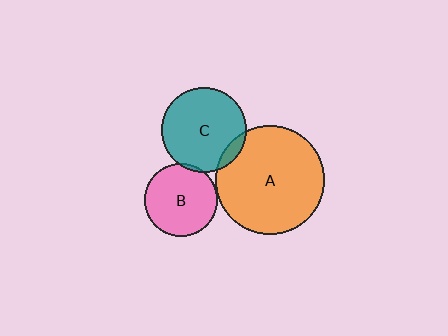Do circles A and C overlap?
Yes.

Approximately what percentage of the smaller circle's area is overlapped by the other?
Approximately 10%.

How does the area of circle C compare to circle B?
Approximately 1.4 times.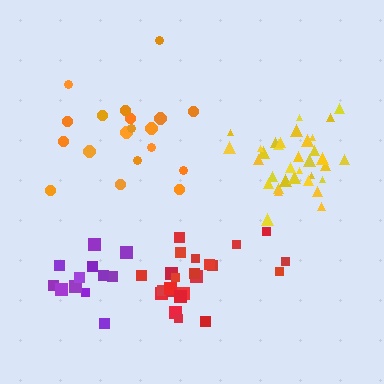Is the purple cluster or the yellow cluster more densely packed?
Yellow.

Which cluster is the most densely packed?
Yellow.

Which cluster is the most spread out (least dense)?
Orange.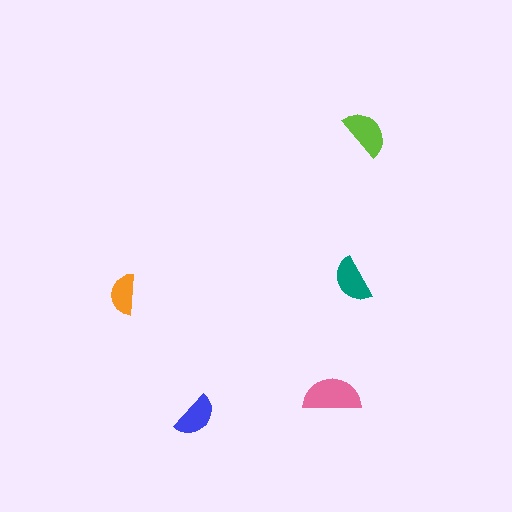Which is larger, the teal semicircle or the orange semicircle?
The teal one.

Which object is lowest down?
The blue semicircle is bottommost.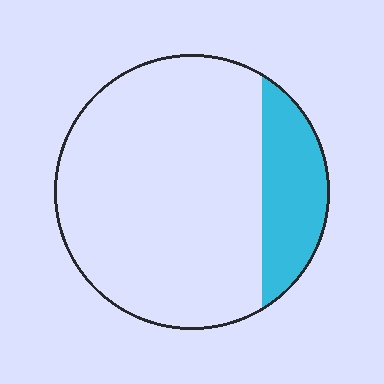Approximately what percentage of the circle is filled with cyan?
Approximately 20%.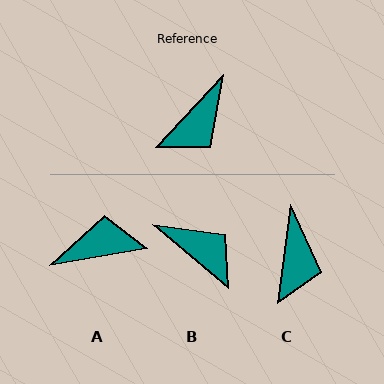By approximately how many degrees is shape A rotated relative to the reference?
Approximately 143 degrees counter-clockwise.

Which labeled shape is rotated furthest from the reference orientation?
A, about 143 degrees away.